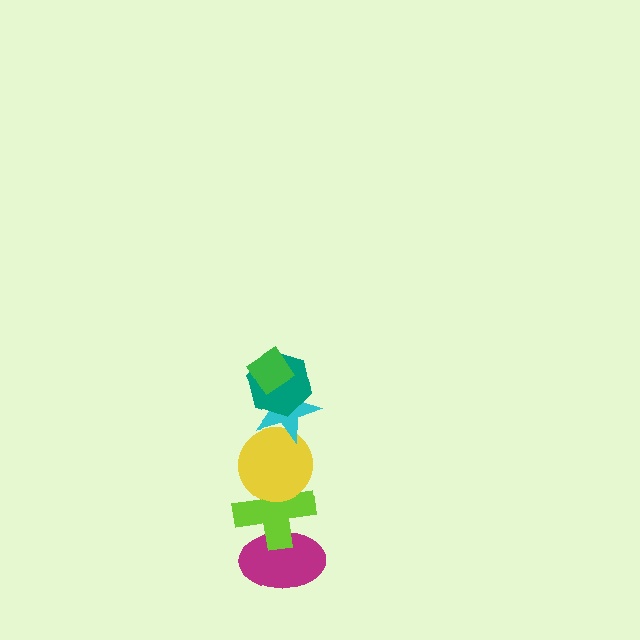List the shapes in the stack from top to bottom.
From top to bottom: the green diamond, the teal hexagon, the cyan star, the yellow circle, the lime cross, the magenta ellipse.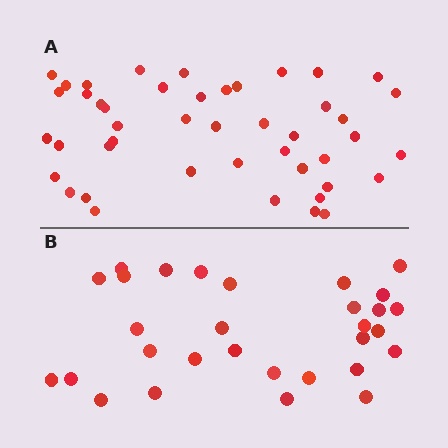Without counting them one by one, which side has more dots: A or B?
Region A (the top region) has more dots.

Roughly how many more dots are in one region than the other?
Region A has approximately 15 more dots than region B.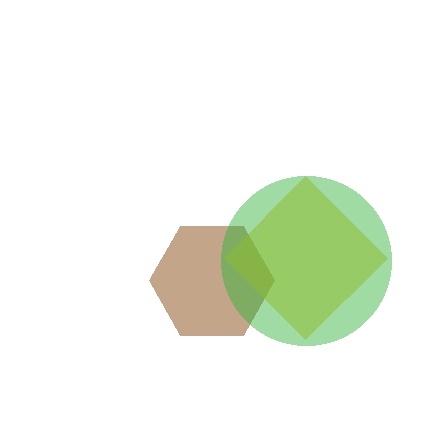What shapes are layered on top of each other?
The layered shapes are: a brown hexagon, a yellow diamond, a green circle.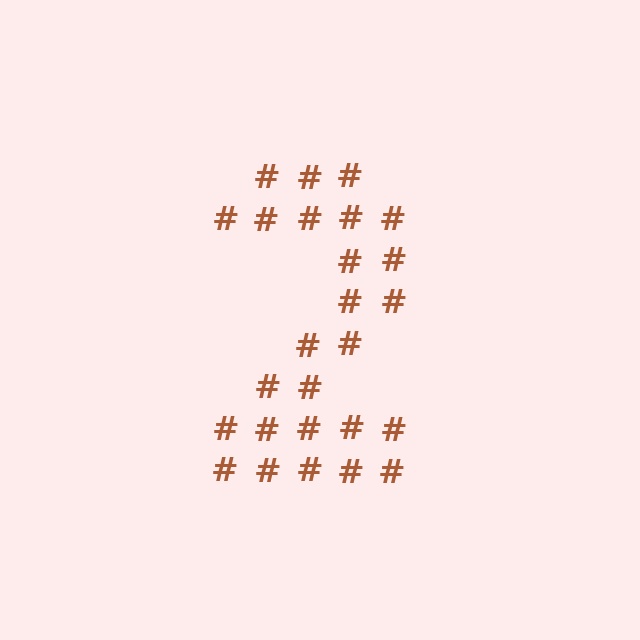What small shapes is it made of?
It is made of small hash symbols.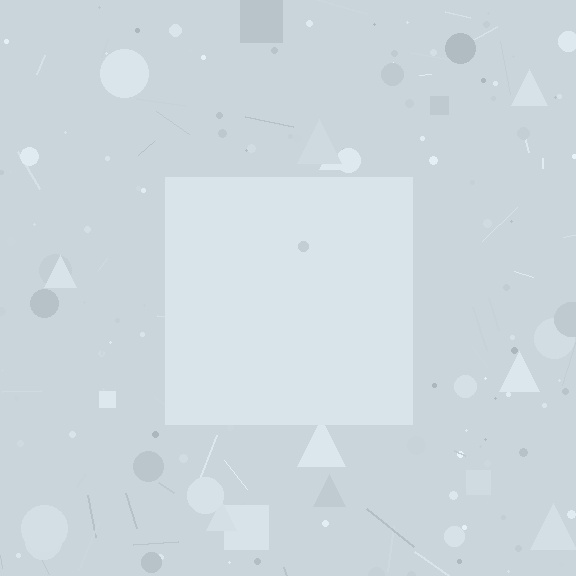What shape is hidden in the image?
A square is hidden in the image.